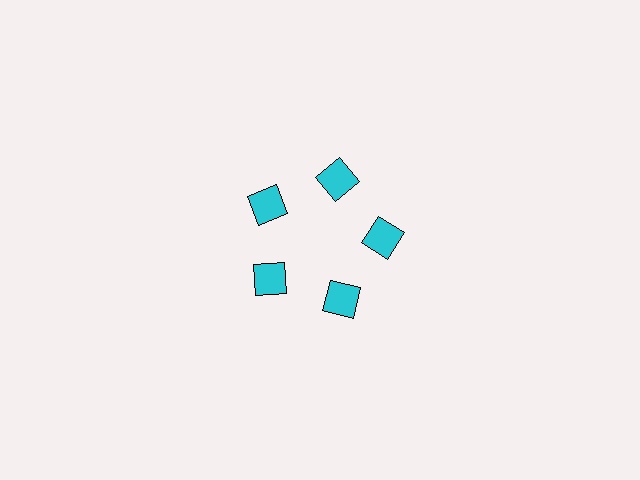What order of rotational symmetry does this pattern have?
This pattern has 5-fold rotational symmetry.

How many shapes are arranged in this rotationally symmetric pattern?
There are 5 shapes, arranged in 5 groups of 1.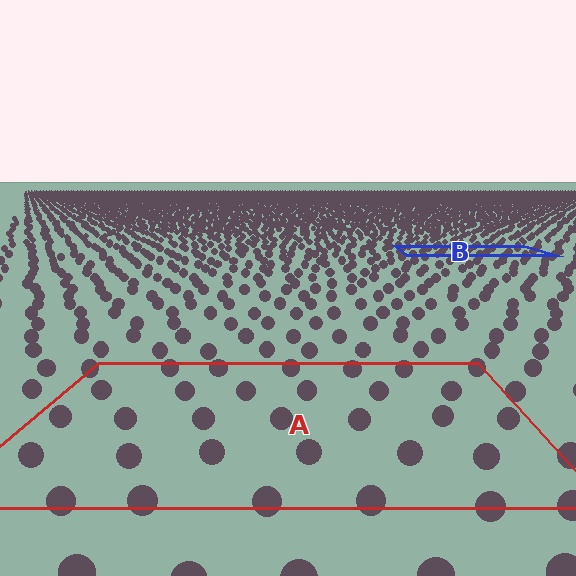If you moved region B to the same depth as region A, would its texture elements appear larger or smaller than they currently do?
They would appear larger. At a closer depth, the same texture elements are projected at a bigger on-screen size.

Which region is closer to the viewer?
Region A is closer. The texture elements there are larger and more spread out.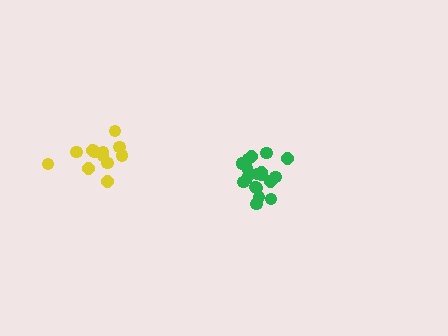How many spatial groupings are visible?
There are 2 spatial groupings.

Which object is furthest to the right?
The green cluster is rightmost.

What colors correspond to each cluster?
The clusters are colored: green, yellow.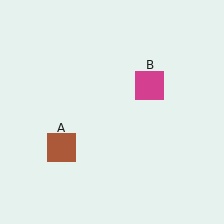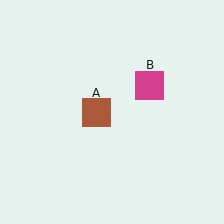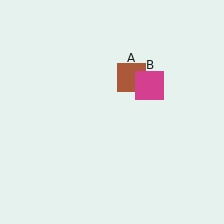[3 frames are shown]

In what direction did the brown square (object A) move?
The brown square (object A) moved up and to the right.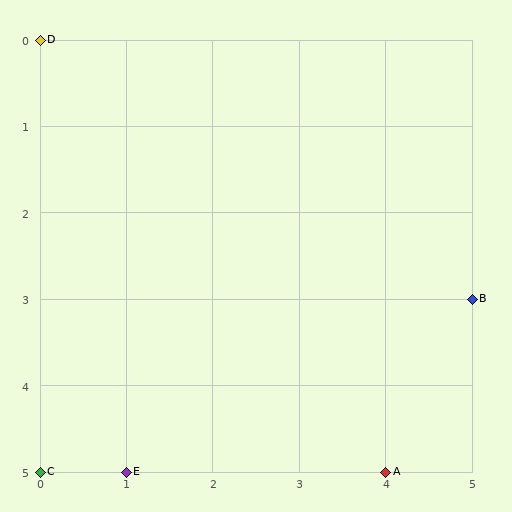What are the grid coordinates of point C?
Point C is at grid coordinates (0, 5).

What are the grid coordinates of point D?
Point D is at grid coordinates (0, 0).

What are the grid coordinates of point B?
Point B is at grid coordinates (5, 3).